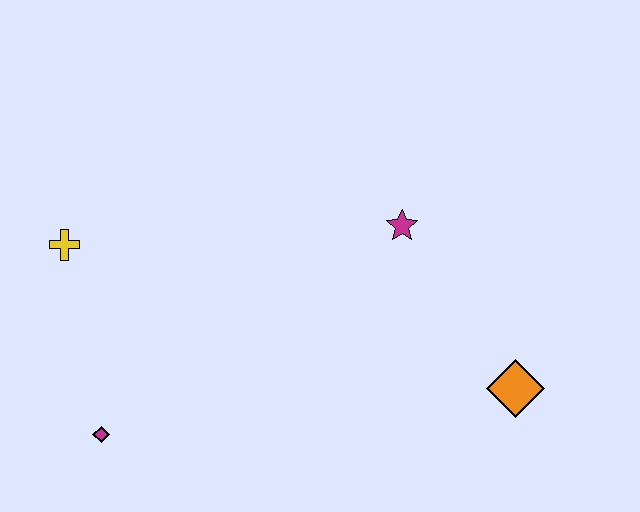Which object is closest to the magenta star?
The orange diamond is closest to the magenta star.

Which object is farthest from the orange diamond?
The yellow cross is farthest from the orange diamond.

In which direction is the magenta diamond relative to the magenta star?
The magenta diamond is to the left of the magenta star.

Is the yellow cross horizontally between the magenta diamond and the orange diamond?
No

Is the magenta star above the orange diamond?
Yes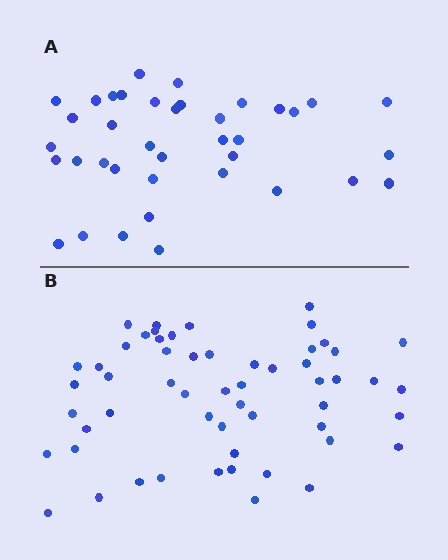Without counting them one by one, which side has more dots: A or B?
Region B (the bottom region) has more dots.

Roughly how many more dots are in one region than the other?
Region B has approximately 20 more dots than region A.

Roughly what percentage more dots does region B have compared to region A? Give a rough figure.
About 45% more.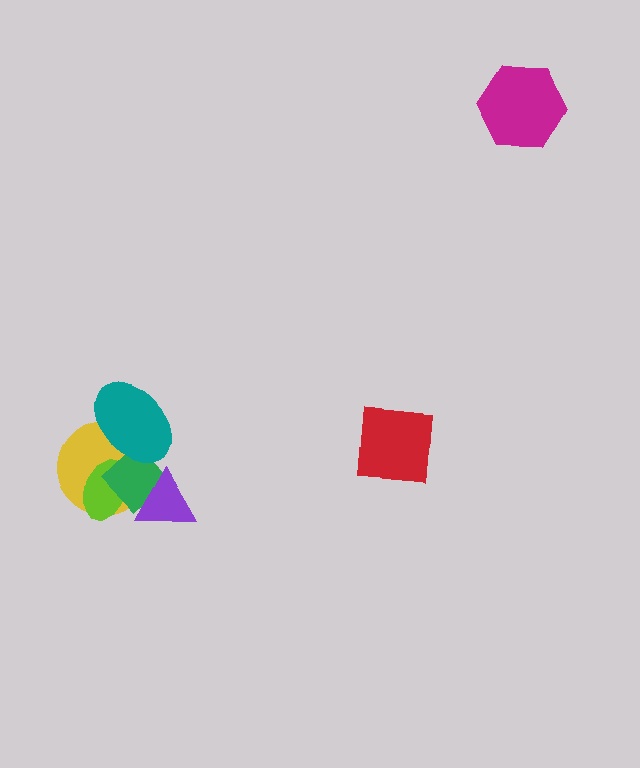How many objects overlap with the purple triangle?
2 objects overlap with the purple triangle.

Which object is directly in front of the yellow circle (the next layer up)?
The lime ellipse is directly in front of the yellow circle.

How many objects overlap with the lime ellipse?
2 objects overlap with the lime ellipse.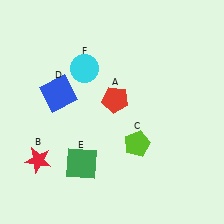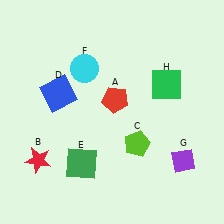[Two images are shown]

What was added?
A purple diamond (G), a green square (H) were added in Image 2.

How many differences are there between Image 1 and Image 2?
There are 2 differences between the two images.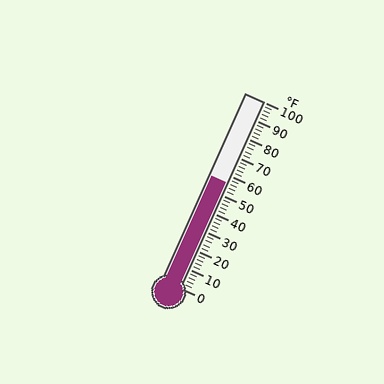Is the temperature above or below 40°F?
The temperature is above 40°F.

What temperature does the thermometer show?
The thermometer shows approximately 56°F.